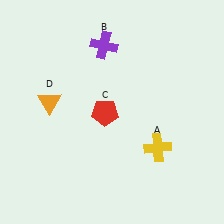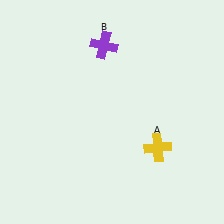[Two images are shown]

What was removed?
The red pentagon (C), the orange triangle (D) were removed in Image 2.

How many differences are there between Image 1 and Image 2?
There are 2 differences between the two images.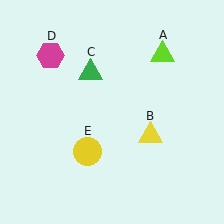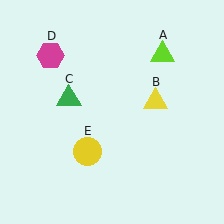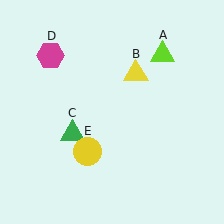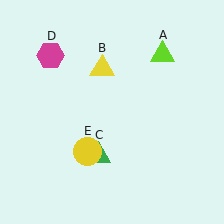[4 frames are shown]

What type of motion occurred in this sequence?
The yellow triangle (object B), green triangle (object C) rotated counterclockwise around the center of the scene.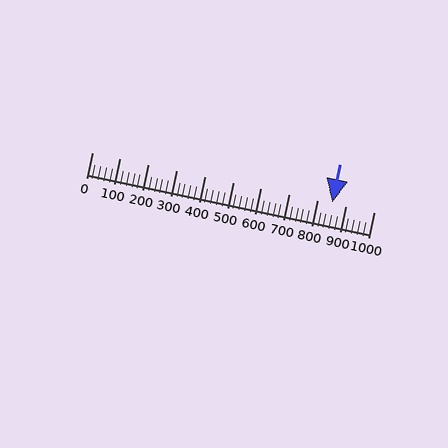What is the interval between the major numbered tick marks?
The major tick marks are spaced 100 units apart.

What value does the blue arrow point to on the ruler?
The blue arrow points to approximately 852.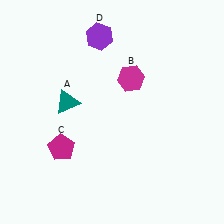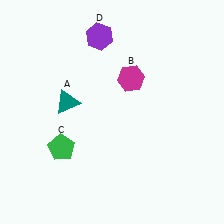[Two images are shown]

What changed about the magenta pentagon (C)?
In Image 1, C is magenta. In Image 2, it changed to green.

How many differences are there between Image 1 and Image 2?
There is 1 difference between the two images.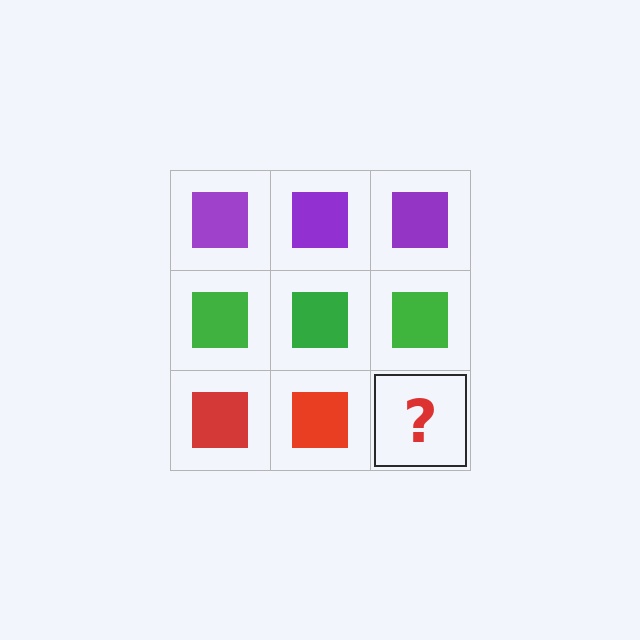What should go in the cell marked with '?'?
The missing cell should contain a red square.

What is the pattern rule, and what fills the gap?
The rule is that each row has a consistent color. The gap should be filled with a red square.